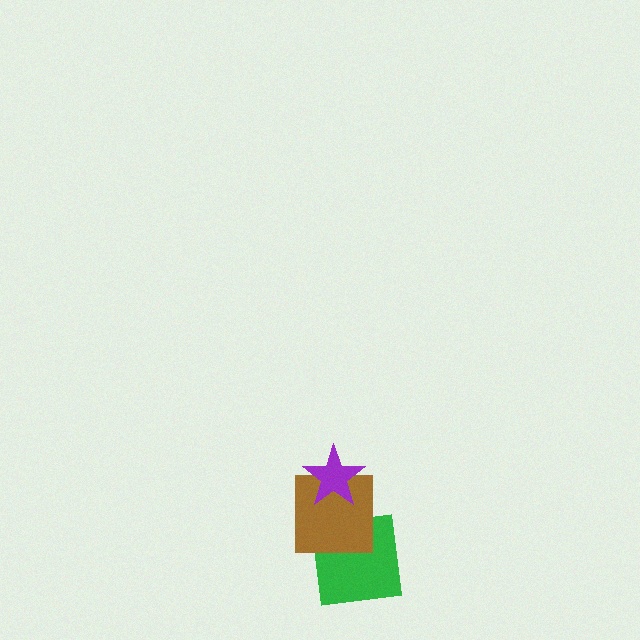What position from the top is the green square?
The green square is 3rd from the top.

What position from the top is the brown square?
The brown square is 2nd from the top.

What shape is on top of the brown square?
The purple star is on top of the brown square.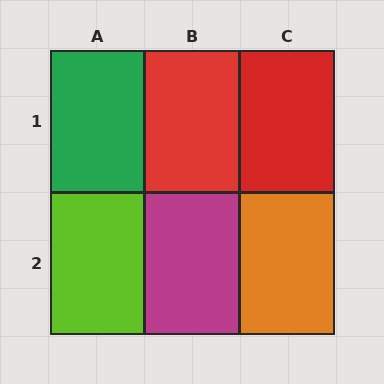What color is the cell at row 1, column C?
Red.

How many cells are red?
2 cells are red.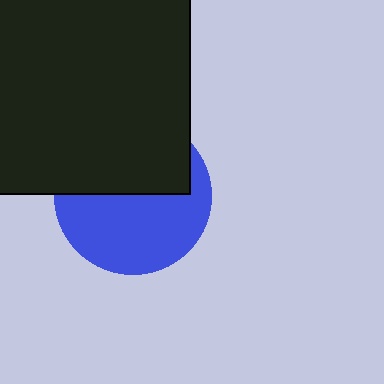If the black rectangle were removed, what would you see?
You would see the complete blue circle.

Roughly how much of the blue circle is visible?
About half of it is visible (roughly 54%).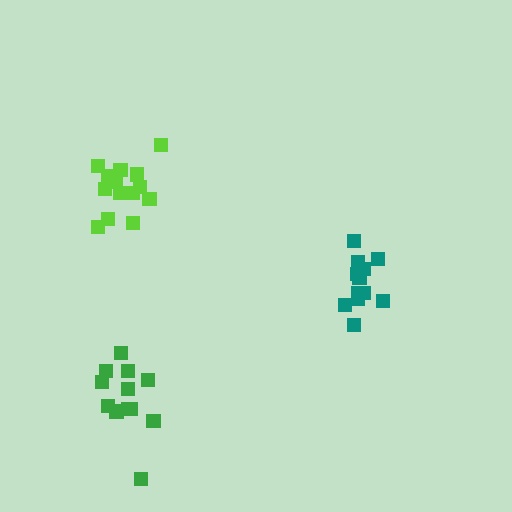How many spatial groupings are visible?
There are 3 spatial groupings.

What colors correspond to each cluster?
The clusters are colored: teal, green, lime.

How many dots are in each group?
Group 1: 12 dots, Group 2: 12 dots, Group 3: 14 dots (38 total).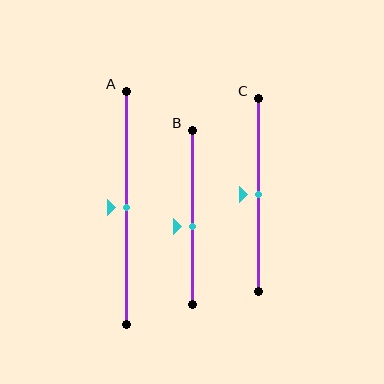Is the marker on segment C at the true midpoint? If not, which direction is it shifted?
Yes, the marker on segment C is at the true midpoint.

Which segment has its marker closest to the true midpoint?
Segment A has its marker closest to the true midpoint.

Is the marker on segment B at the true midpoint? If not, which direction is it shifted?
No, the marker on segment B is shifted downward by about 5% of the segment length.